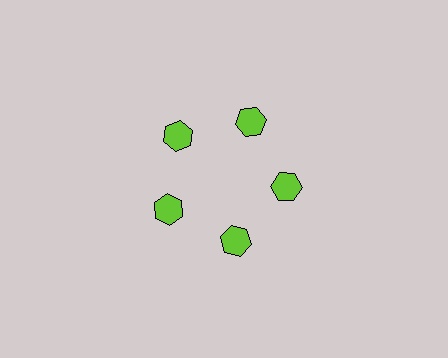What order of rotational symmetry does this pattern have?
This pattern has 5-fold rotational symmetry.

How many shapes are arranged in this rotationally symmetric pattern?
There are 5 shapes, arranged in 5 groups of 1.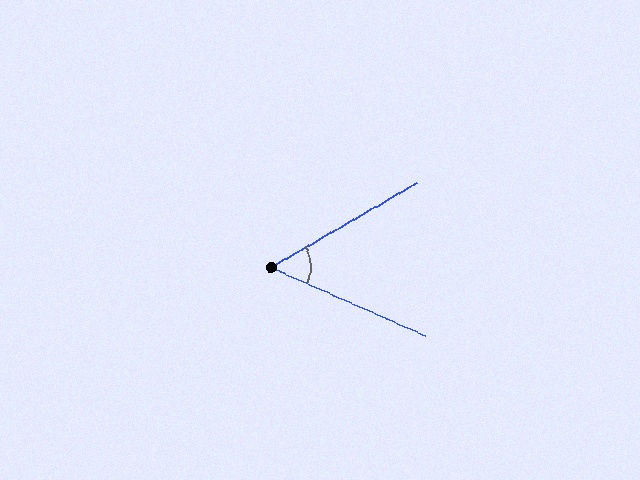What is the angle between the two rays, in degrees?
Approximately 54 degrees.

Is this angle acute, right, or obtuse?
It is acute.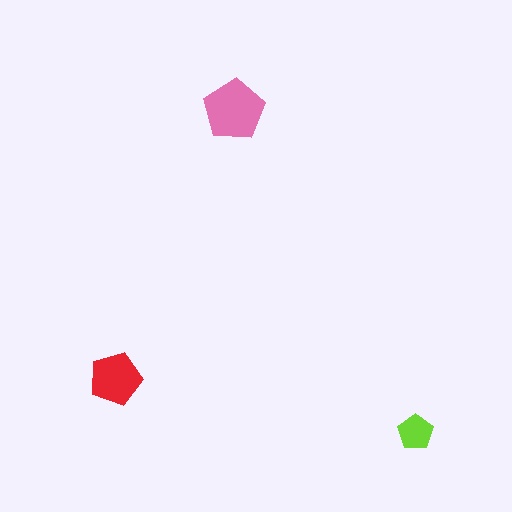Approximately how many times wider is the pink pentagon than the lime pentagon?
About 1.5 times wider.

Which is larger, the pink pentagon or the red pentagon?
The pink one.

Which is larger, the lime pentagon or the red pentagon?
The red one.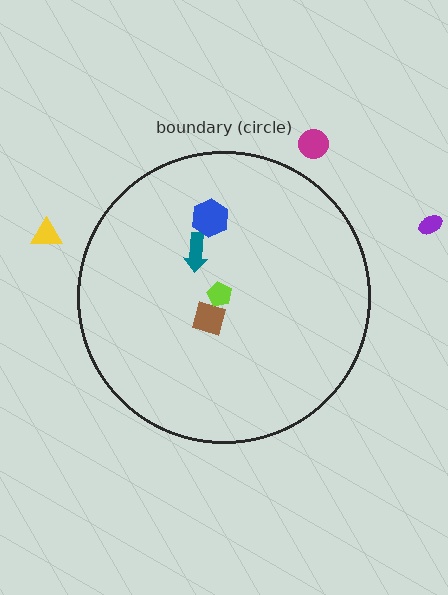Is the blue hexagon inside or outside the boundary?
Inside.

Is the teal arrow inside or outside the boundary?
Inside.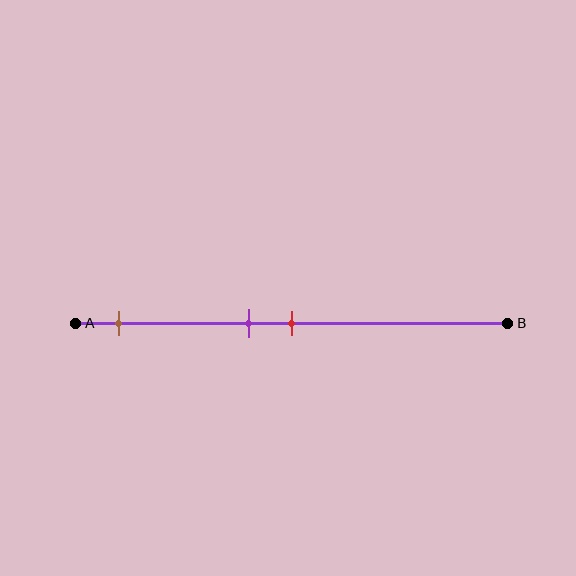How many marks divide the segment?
There are 3 marks dividing the segment.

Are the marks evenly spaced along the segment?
No, the marks are not evenly spaced.